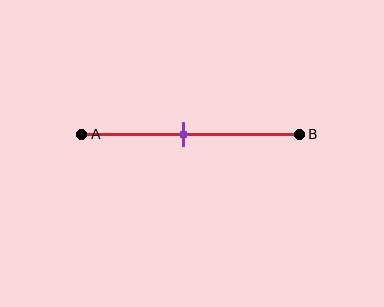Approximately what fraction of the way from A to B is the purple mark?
The purple mark is approximately 45% of the way from A to B.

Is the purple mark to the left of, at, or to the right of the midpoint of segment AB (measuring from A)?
The purple mark is to the left of the midpoint of segment AB.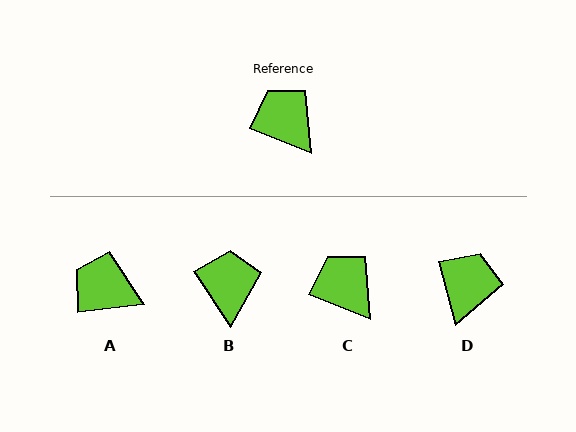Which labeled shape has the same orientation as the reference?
C.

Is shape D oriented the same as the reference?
No, it is off by about 54 degrees.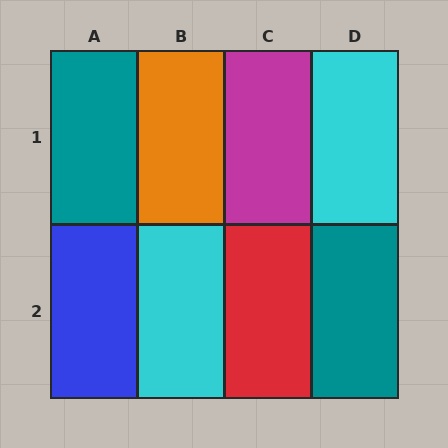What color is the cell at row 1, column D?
Cyan.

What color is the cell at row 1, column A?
Teal.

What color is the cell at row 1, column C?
Magenta.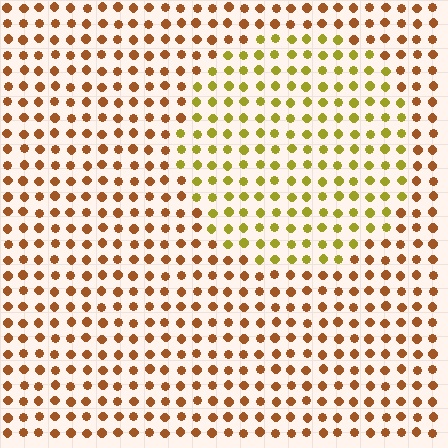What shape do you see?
I see a circle.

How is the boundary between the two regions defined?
The boundary is defined purely by a slight shift in hue (about 39 degrees). Spacing, size, and orientation are identical on both sides.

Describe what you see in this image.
The image is filled with small brown elements in a uniform arrangement. A circle-shaped region is visible where the elements are tinted to a slightly different hue, forming a subtle color boundary.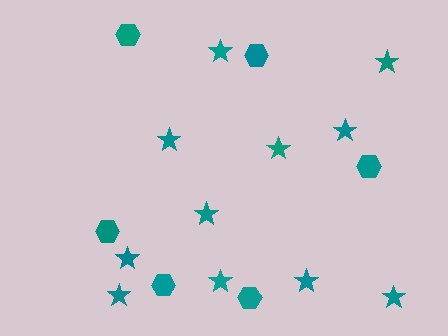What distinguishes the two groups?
There are 2 groups: one group of hexagons (6) and one group of stars (11).